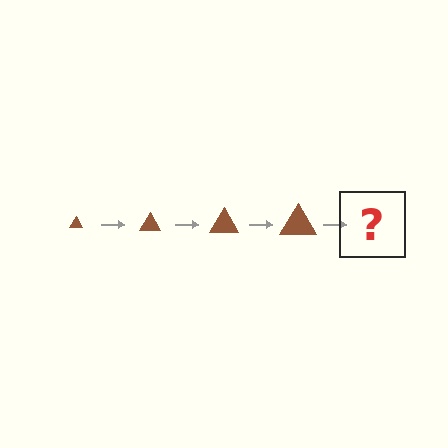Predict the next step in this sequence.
The next step is a brown triangle, larger than the previous one.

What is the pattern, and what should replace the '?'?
The pattern is that the triangle gets progressively larger each step. The '?' should be a brown triangle, larger than the previous one.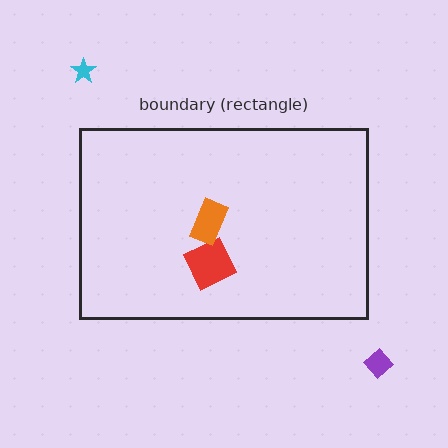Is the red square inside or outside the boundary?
Inside.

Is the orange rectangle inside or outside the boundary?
Inside.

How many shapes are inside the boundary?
2 inside, 2 outside.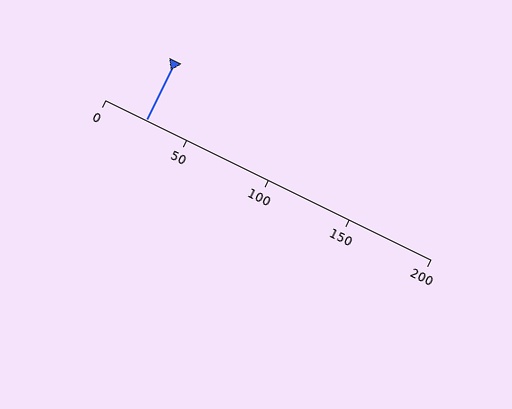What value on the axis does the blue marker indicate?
The marker indicates approximately 25.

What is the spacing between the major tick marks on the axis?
The major ticks are spaced 50 apart.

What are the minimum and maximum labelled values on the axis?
The axis runs from 0 to 200.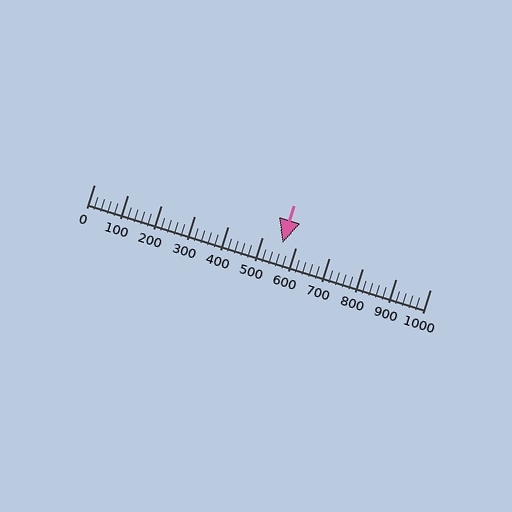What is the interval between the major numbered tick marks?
The major tick marks are spaced 100 units apart.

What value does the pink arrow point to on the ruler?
The pink arrow points to approximately 560.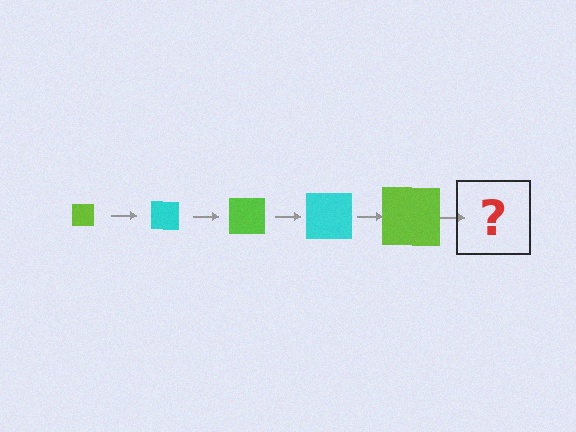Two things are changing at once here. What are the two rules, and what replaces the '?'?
The two rules are that the square grows larger each step and the color cycles through lime and cyan. The '?' should be a cyan square, larger than the previous one.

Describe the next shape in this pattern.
It should be a cyan square, larger than the previous one.